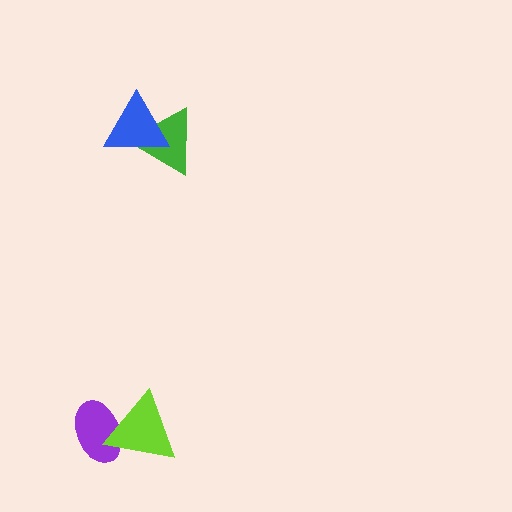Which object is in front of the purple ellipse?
The lime triangle is in front of the purple ellipse.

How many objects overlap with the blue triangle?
1 object overlaps with the blue triangle.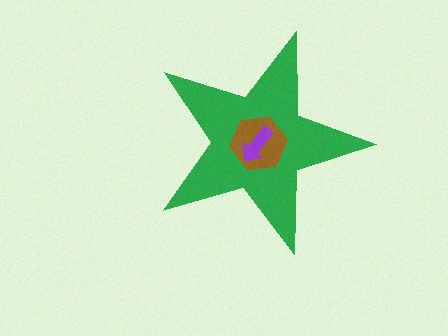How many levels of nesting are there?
3.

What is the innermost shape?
The purple arrow.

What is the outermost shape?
The green star.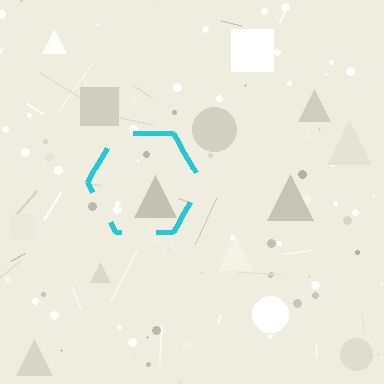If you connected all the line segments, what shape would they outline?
They would outline a hexagon.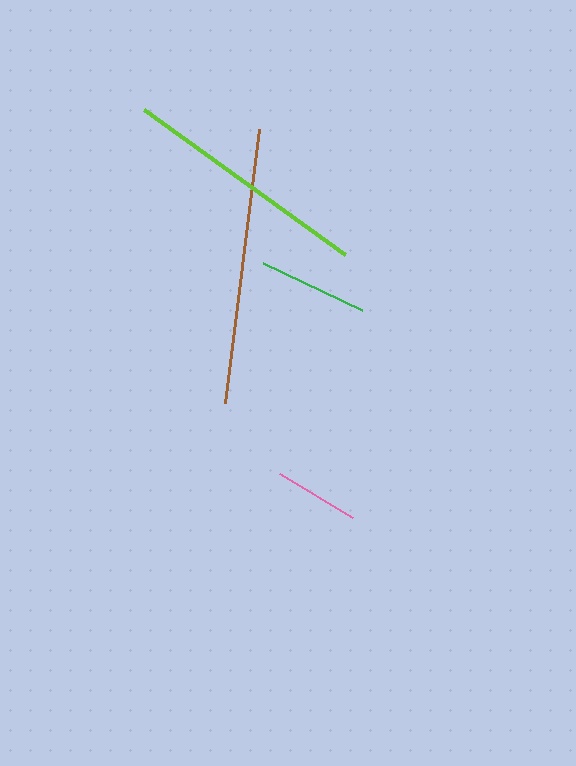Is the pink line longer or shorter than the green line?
The green line is longer than the pink line.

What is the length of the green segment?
The green segment is approximately 110 pixels long.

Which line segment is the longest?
The brown line is the longest at approximately 276 pixels.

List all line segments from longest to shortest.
From longest to shortest: brown, lime, green, pink.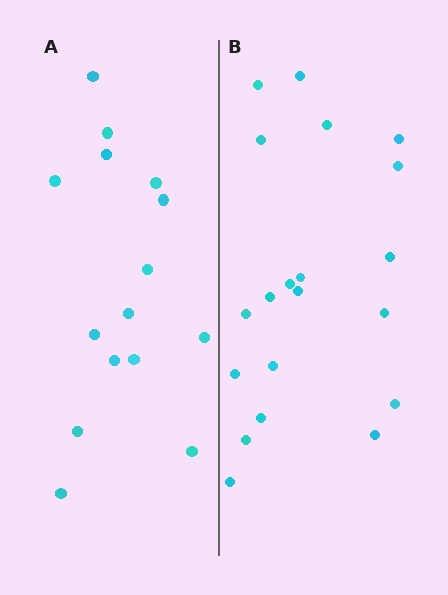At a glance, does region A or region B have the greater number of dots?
Region B (the right region) has more dots.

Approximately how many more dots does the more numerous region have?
Region B has about 5 more dots than region A.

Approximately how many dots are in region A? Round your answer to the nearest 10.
About 20 dots. (The exact count is 15, which rounds to 20.)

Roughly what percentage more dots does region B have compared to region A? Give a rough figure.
About 35% more.